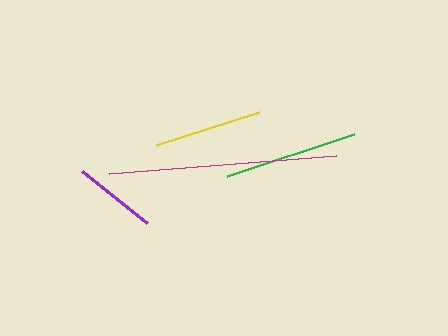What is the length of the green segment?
The green segment is approximately 133 pixels long.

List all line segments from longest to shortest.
From longest to shortest: magenta, green, yellow, purple.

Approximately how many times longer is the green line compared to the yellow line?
The green line is approximately 1.2 times the length of the yellow line.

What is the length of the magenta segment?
The magenta segment is approximately 228 pixels long.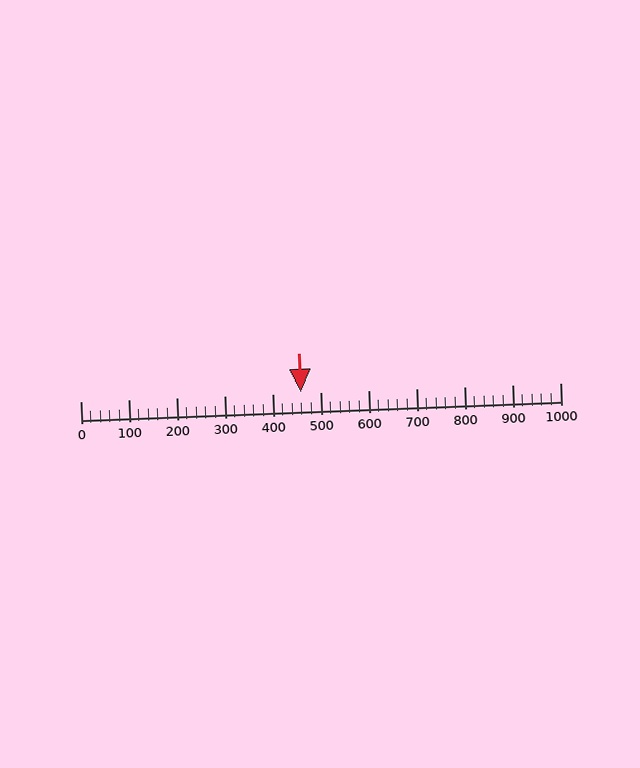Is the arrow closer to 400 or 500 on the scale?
The arrow is closer to 500.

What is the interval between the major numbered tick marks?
The major tick marks are spaced 100 units apart.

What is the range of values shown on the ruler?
The ruler shows values from 0 to 1000.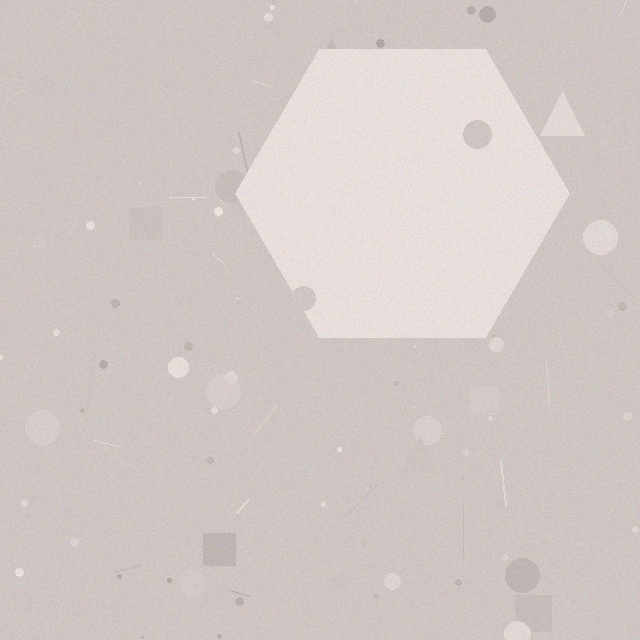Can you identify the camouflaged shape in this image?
The camouflaged shape is a hexagon.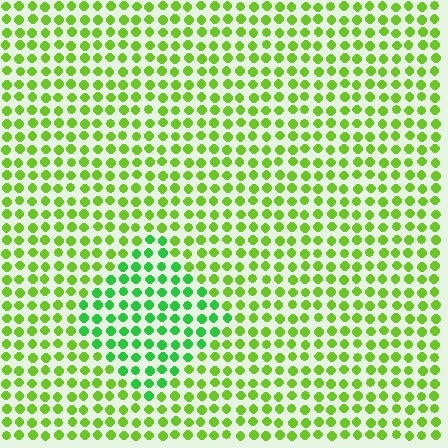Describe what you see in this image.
The image is filled with small lime elements in a uniform arrangement. A diamond-shaped region is visible where the elements are tinted to a slightly different hue, forming a subtle color boundary.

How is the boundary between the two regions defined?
The boundary is defined purely by a slight shift in hue (about 35 degrees). Spacing, size, and orientation are identical on both sides.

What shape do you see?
I see a diamond.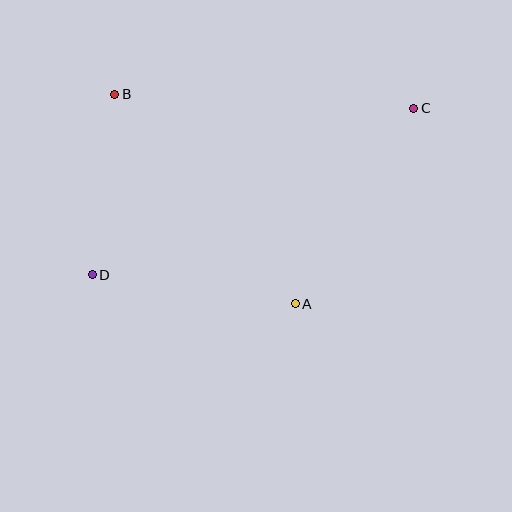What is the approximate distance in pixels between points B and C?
The distance between B and C is approximately 299 pixels.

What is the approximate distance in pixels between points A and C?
The distance between A and C is approximately 229 pixels.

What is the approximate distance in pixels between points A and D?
The distance between A and D is approximately 205 pixels.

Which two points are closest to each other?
Points B and D are closest to each other.